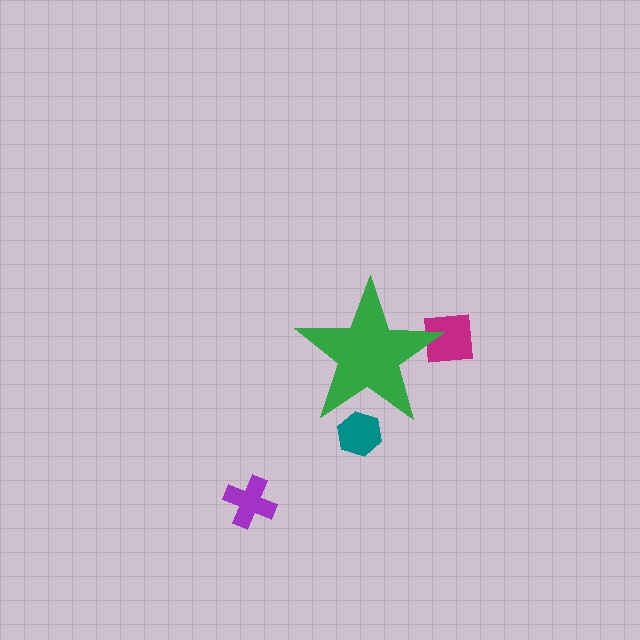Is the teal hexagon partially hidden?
Yes, the teal hexagon is partially hidden behind the green star.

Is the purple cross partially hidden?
No, the purple cross is fully visible.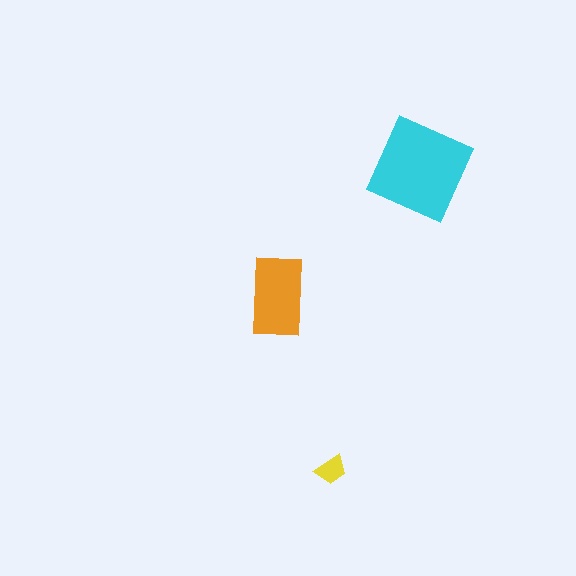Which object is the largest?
The cyan diamond.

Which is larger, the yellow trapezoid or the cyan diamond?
The cyan diamond.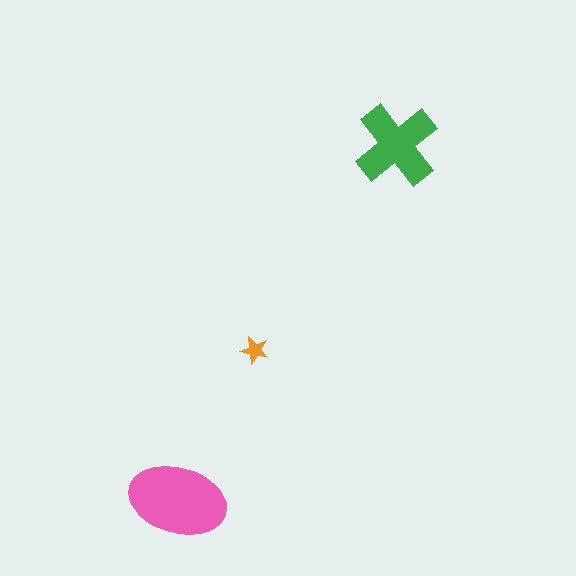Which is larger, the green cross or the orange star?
The green cross.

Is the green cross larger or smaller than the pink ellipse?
Smaller.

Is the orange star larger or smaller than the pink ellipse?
Smaller.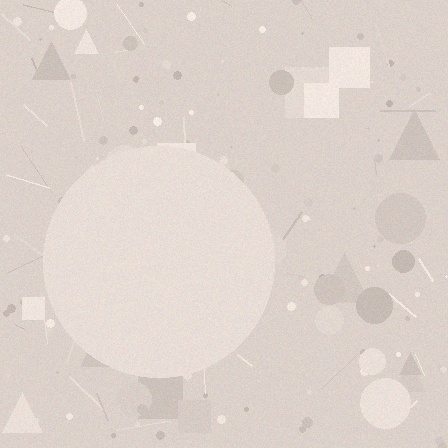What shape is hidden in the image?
A circle is hidden in the image.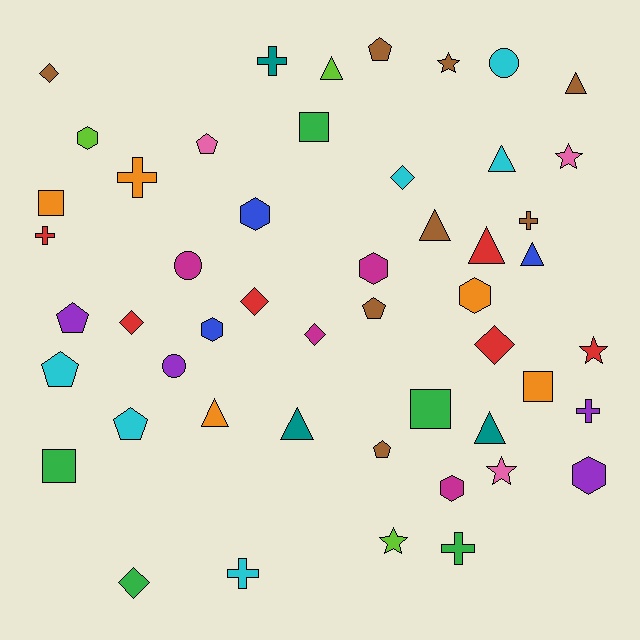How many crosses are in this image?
There are 7 crosses.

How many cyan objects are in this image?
There are 6 cyan objects.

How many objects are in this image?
There are 50 objects.